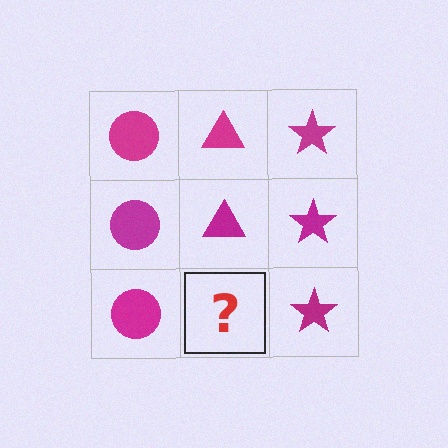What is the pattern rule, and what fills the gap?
The rule is that each column has a consistent shape. The gap should be filled with a magenta triangle.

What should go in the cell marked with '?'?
The missing cell should contain a magenta triangle.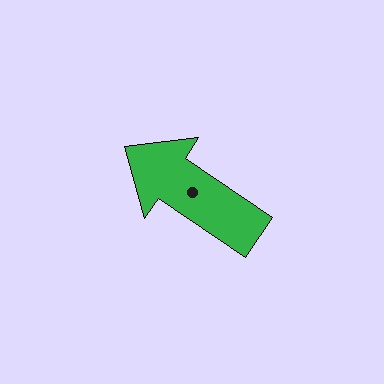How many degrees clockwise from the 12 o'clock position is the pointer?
Approximately 304 degrees.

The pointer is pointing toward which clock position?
Roughly 10 o'clock.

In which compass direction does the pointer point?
Northwest.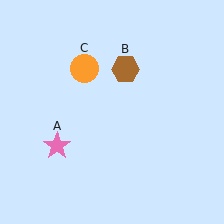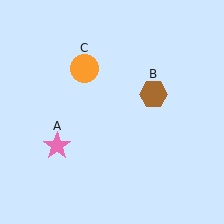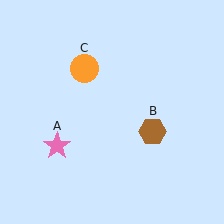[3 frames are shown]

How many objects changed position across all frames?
1 object changed position: brown hexagon (object B).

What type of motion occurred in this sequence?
The brown hexagon (object B) rotated clockwise around the center of the scene.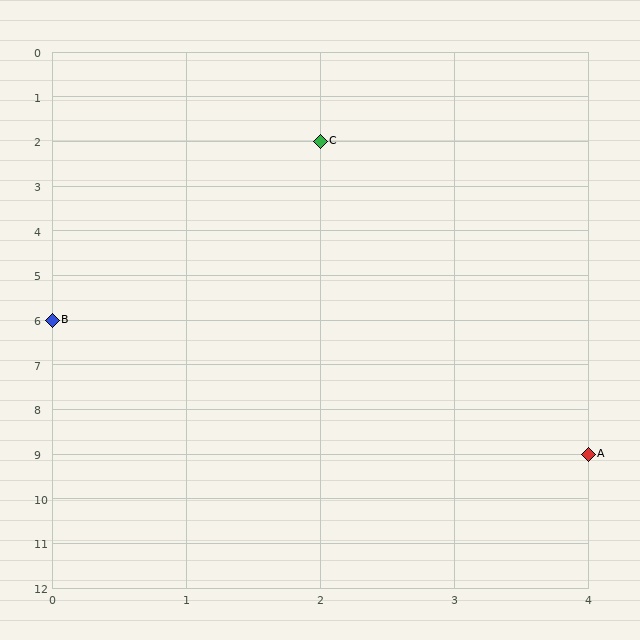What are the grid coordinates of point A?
Point A is at grid coordinates (4, 9).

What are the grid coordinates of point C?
Point C is at grid coordinates (2, 2).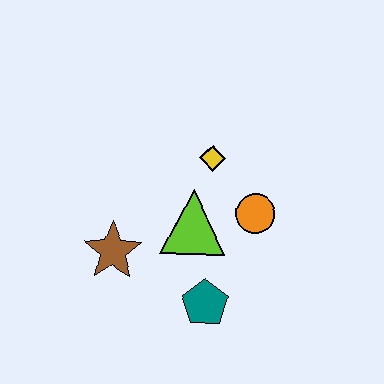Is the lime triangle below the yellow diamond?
Yes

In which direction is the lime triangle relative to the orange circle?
The lime triangle is to the left of the orange circle.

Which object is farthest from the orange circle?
The brown star is farthest from the orange circle.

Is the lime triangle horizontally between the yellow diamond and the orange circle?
No